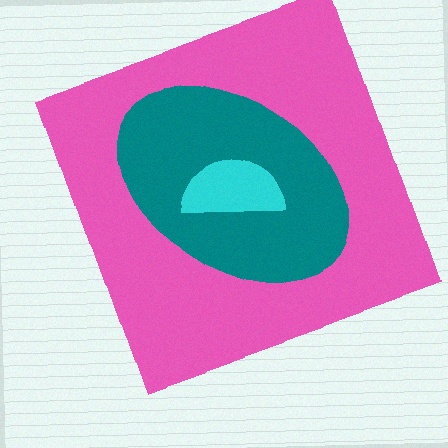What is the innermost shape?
The cyan semicircle.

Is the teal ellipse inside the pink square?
Yes.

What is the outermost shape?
The pink square.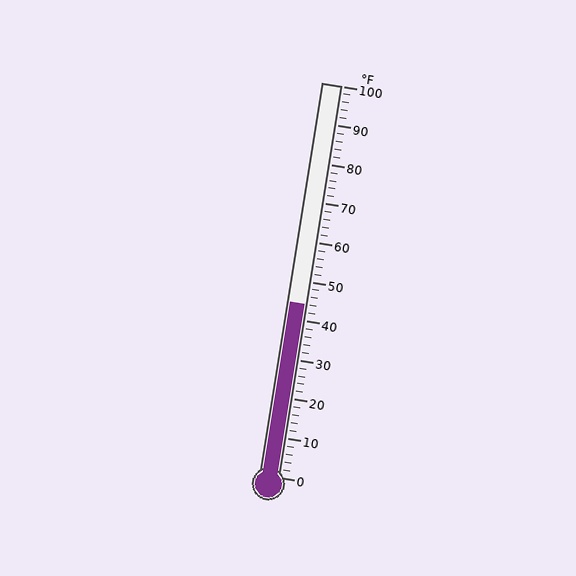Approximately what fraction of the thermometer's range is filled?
The thermometer is filled to approximately 45% of its range.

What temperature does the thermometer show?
The thermometer shows approximately 44°F.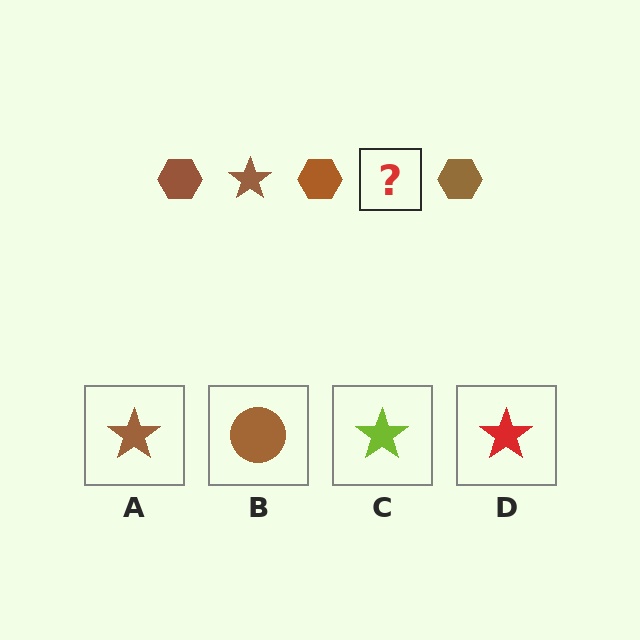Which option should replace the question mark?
Option A.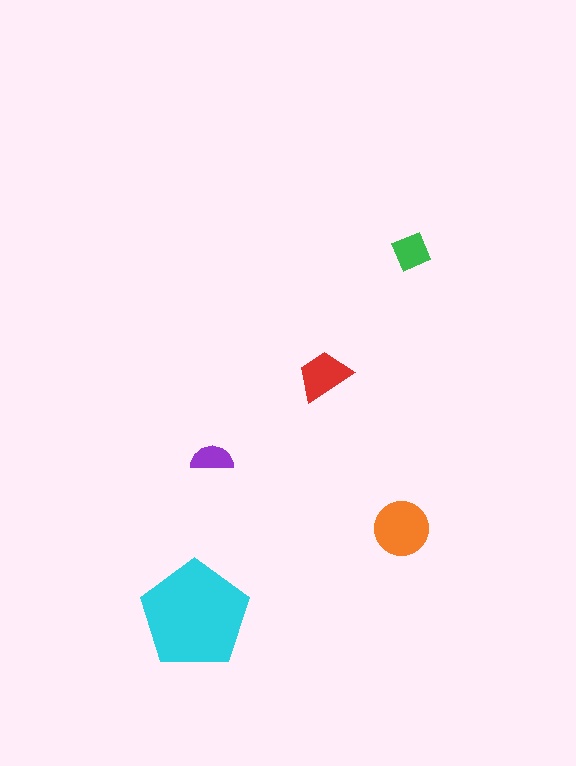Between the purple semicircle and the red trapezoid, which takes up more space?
The red trapezoid.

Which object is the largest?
The cyan pentagon.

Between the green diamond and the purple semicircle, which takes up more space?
The green diamond.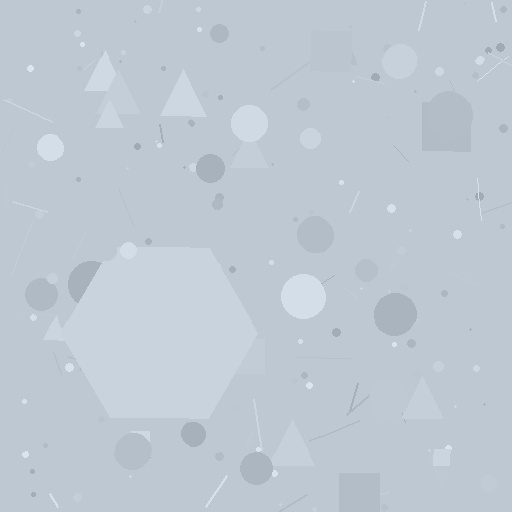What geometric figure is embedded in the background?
A hexagon is embedded in the background.